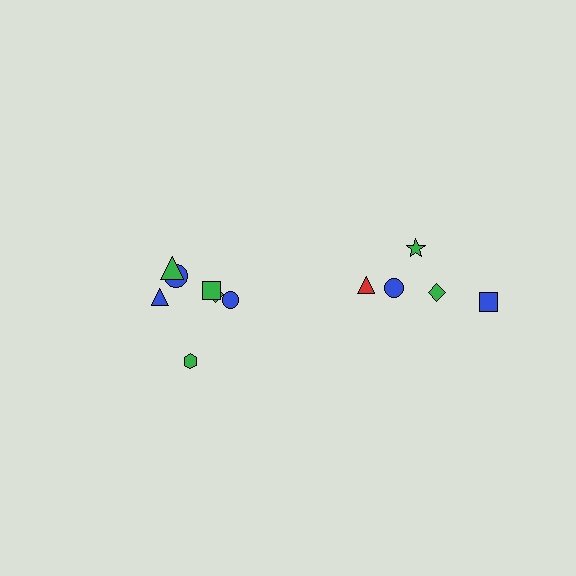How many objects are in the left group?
There are 7 objects.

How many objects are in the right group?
There are 5 objects.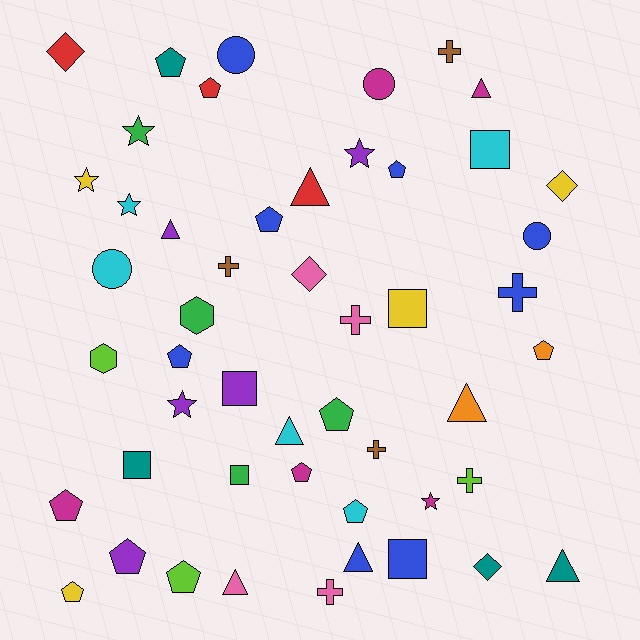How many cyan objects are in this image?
There are 5 cyan objects.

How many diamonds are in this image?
There are 4 diamonds.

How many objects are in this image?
There are 50 objects.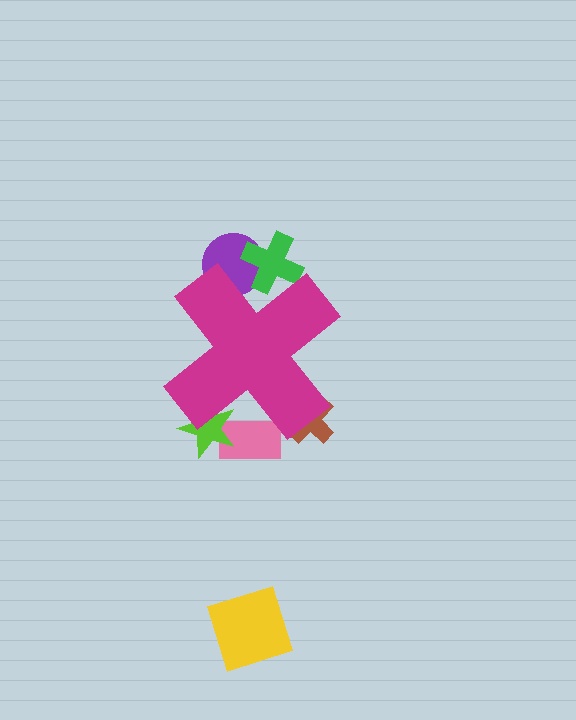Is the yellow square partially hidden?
No, the yellow square is fully visible.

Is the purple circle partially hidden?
Yes, the purple circle is partially hidden behind the magenta cross.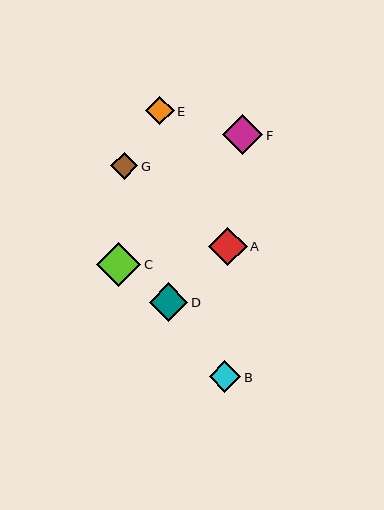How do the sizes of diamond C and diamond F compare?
Diamond C and diamond F are approximately the same size.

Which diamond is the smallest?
Diamond G is the smallest with a size of approximately 27 pixels.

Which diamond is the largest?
Diamond C is the largest with a size of approximately 44 pixels.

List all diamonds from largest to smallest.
From largest to smallest: C, F, A, D, B, E, G.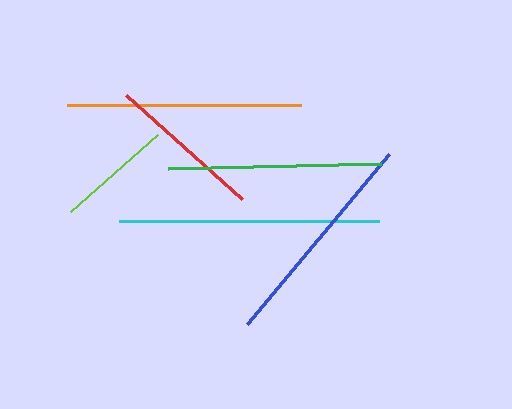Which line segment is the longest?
The cyan line is the longest at approximately 260 pixels.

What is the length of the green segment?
The green segment is approximately 213 pixels long.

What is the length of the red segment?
The red segment is approximately 156 pixels long.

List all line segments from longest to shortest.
From longest to shortest: cyan, orange, blue, green, red, lime.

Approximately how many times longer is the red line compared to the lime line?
The red line is approximately 1.3 times the length of the lime line.